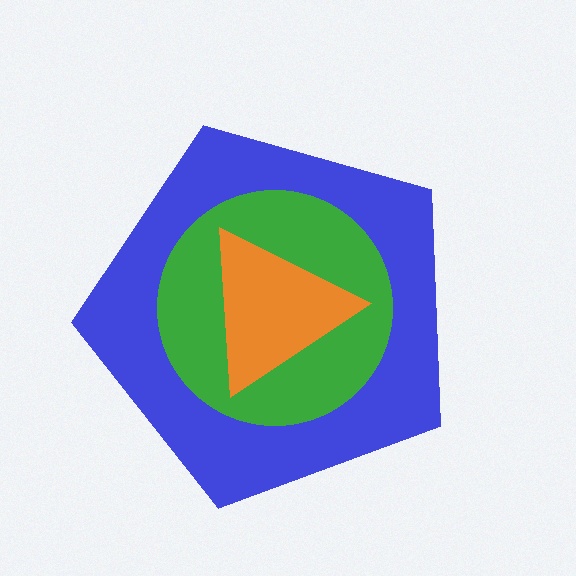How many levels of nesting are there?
3.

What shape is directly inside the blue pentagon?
The green circle.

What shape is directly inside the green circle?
The orange triangle.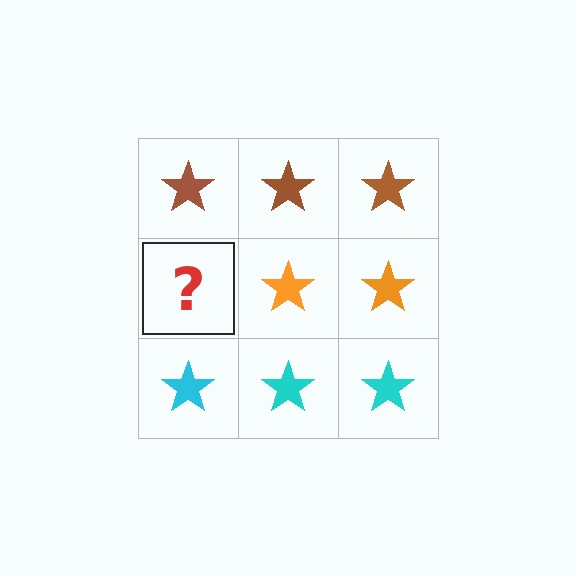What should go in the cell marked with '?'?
The missing cell should contain an orange star.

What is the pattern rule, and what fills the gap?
The rule is that each row has a consistent color. The gap should be filled with an orange star.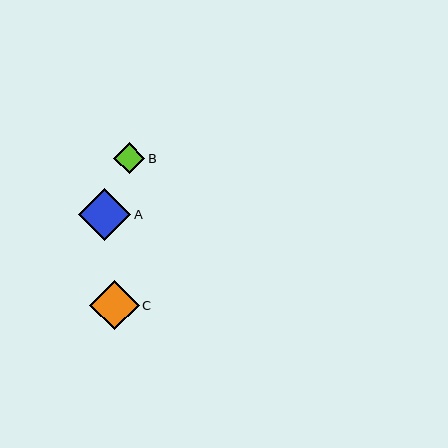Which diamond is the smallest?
Diamond B is the smallest with a size of approximately 31 pixels.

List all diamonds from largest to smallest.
From largest to smallest: A, C, B.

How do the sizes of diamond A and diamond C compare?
Diamond A and diamond C are approximately the same size.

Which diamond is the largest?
Diamond A is the largest with a size of approximately 52 pixels.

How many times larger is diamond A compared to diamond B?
Diamond A is approximately 1.7 times the size of diamond B.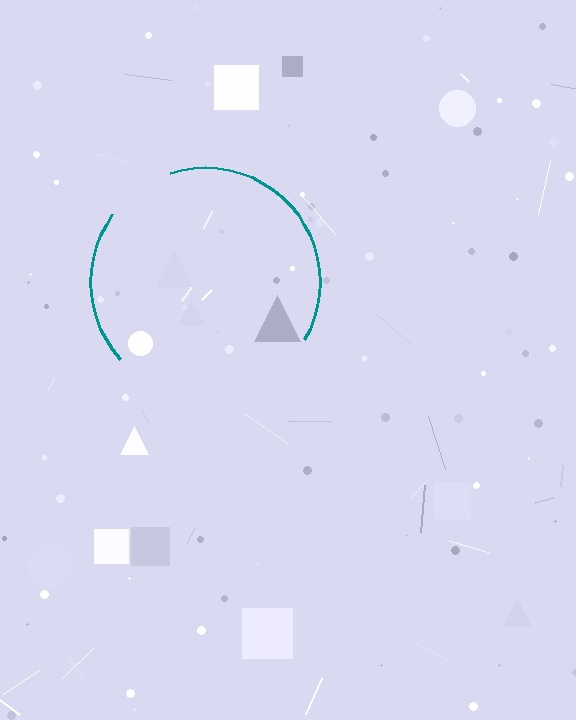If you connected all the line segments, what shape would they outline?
They would outline a circle.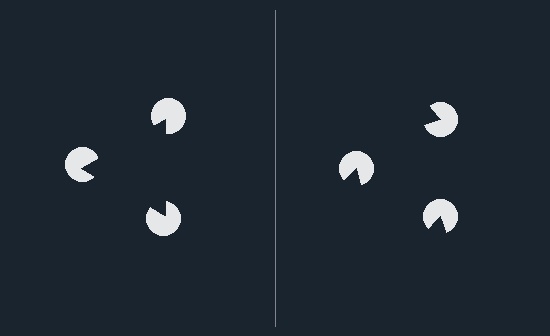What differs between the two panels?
The pac-man discs are positioned identically on both sides; only the wedge orientations differ. On the left they align to a triangle; on the right they are misaligned.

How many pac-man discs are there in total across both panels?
6 — 3 on each side.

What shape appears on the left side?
An illusory triangle.